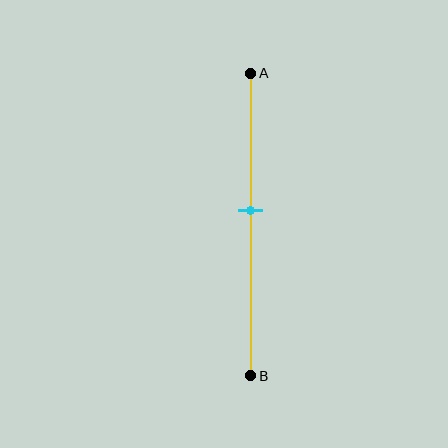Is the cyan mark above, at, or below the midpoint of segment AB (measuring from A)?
The cyan mark is above the midpoint of segment AB.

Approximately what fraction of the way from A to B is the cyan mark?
The cyan mark is approximately 45% of the way from A to B.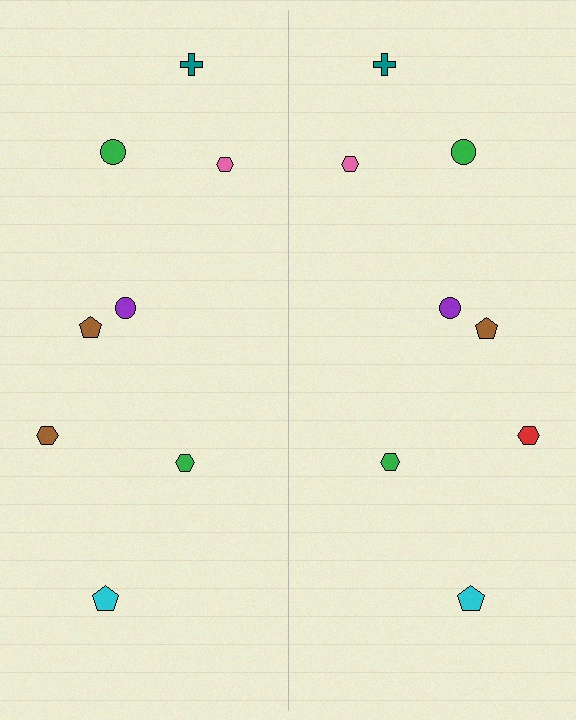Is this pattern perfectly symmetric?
No, the pattern is not perfectly symmetric. The red hexagon on the right side breaks the symmetry — its mirror counterpart is brown.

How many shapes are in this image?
There are 16 shapes in this image.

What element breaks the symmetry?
The red hexagon on the right side breaks the symmetry — its mirror counterpart is brown.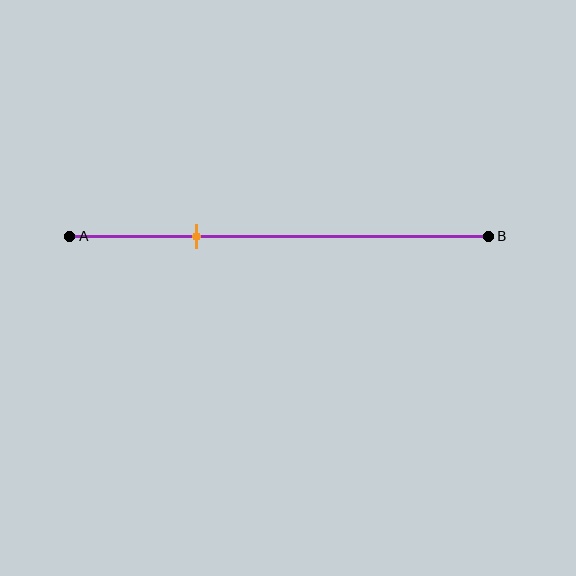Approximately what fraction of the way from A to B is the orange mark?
The orange mark is approximately 30% of the way from A to B.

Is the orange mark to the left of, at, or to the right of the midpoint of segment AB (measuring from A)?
The orange mark is to the left of the midpoint of segment AB.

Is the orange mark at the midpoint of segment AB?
No, the mark is at about 30% from A, not at the 50% midpoint.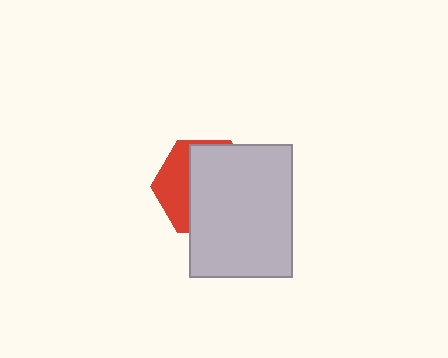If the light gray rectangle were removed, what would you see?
You would see the complete red hexagon.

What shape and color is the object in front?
The object in front is a light gray rectangle.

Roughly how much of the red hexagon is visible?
A small part of it is visible (roughly 34%).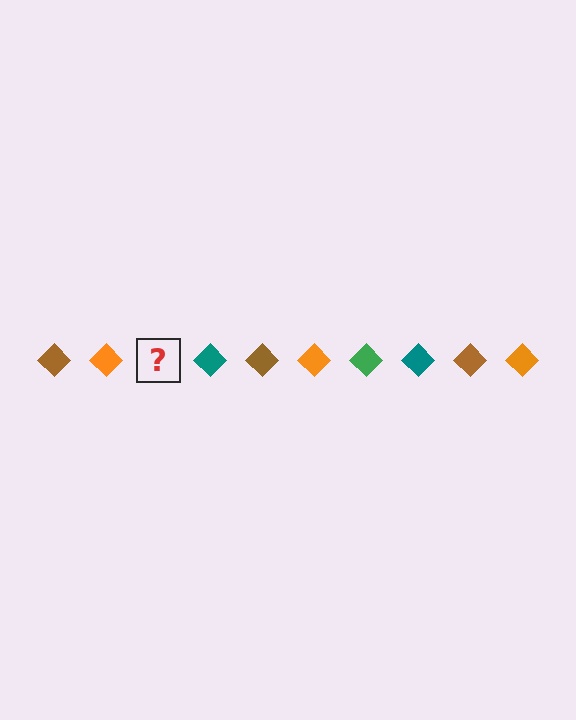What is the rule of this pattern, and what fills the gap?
The rule is that the pattern cycles through brown, orange, green, teal diamonds. The gap should be filled with a green diamond.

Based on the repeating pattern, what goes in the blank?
The blank should be a green diamond.